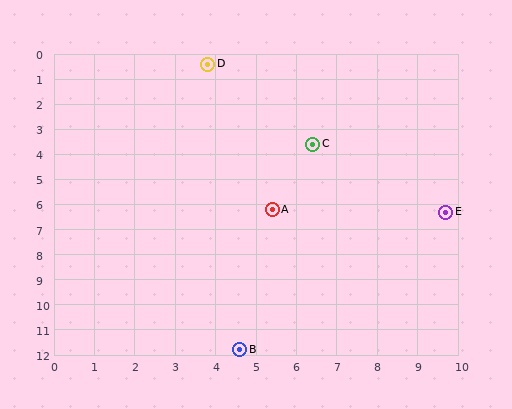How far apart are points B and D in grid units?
Points B and D are about 11.4 grid units apart.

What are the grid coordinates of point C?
Point C is at approximately (6.4, 3.6).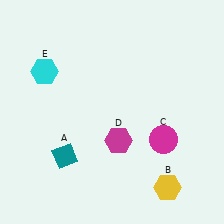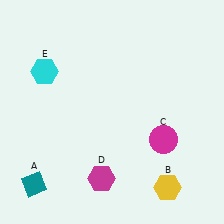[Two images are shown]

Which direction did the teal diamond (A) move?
The teal diamond (A) moved left.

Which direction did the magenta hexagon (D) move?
The magenta hexagon (D) moved down.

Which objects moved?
The objects that moved are: the teal diamond (A), the magenta hexagon (D).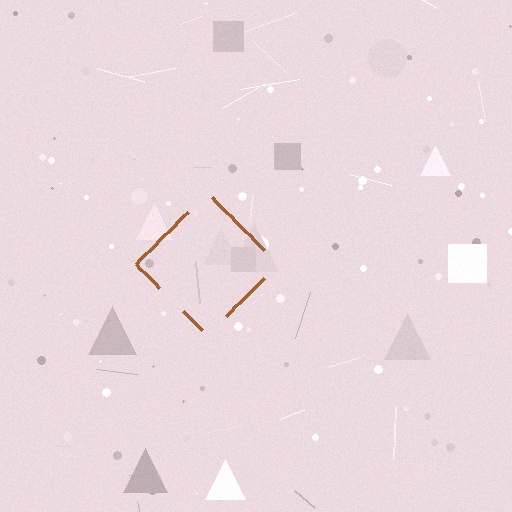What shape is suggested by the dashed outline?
The dashed outline suggests a diamond.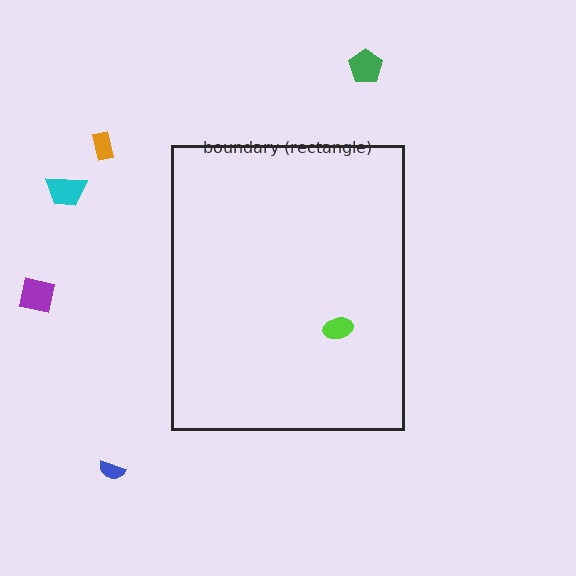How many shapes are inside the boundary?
1 inside, 5 outside.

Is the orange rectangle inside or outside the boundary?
Outside.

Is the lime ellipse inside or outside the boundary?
Inside.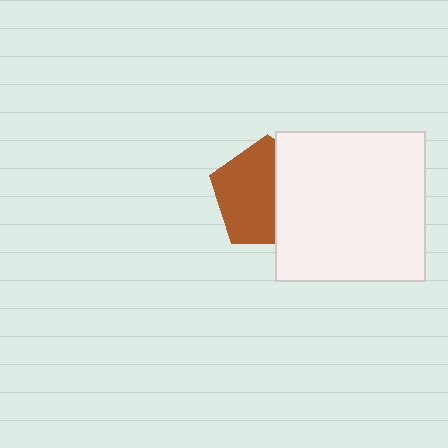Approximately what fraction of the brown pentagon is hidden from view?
Roughly 40% of the brown pentagon is hidden behind the white square.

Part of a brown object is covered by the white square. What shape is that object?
It is a pentagon.